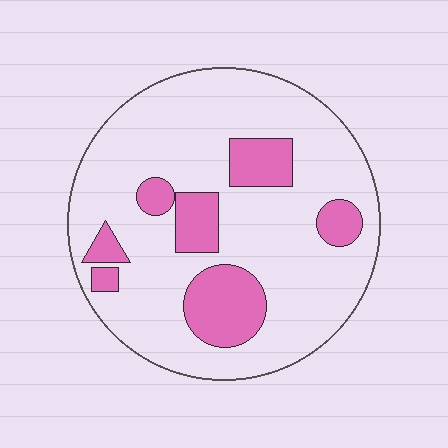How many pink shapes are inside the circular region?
7.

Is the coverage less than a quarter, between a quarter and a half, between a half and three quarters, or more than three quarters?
Less than a quarter.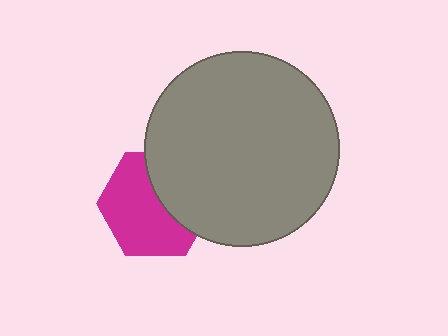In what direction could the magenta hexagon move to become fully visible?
The magenta hexagon could move left. That would shift it out from behind the gray circle entirely.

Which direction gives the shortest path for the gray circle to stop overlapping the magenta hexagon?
Moving right gives the shortest separation.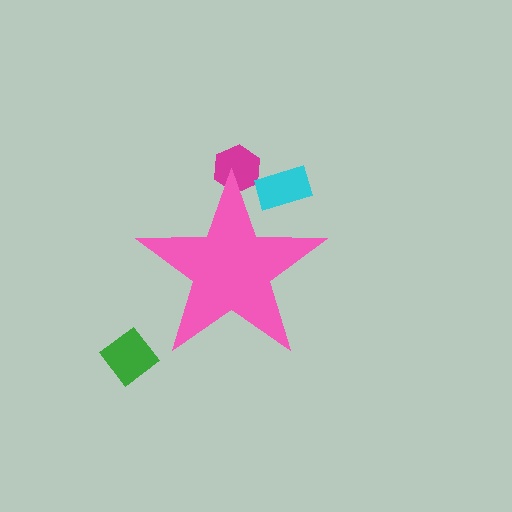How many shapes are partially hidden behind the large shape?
2 shapes are partially hidden.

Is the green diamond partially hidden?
No, the green diamond is fully visible.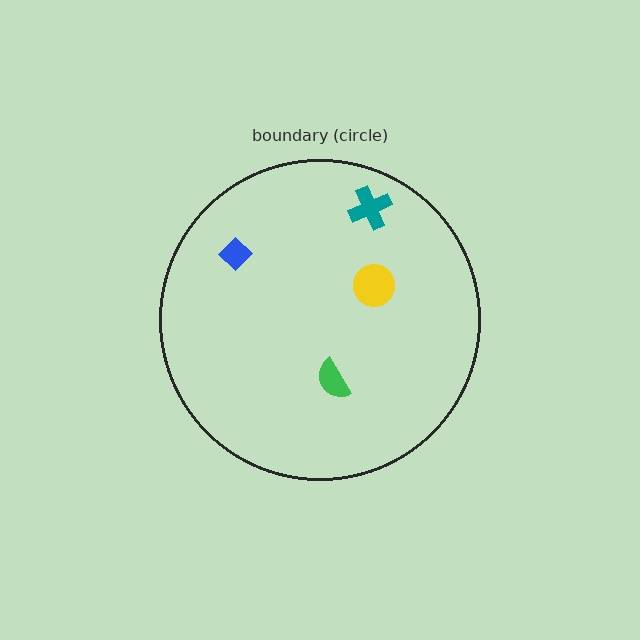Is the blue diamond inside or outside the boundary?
Inside.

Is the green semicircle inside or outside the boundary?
Inside.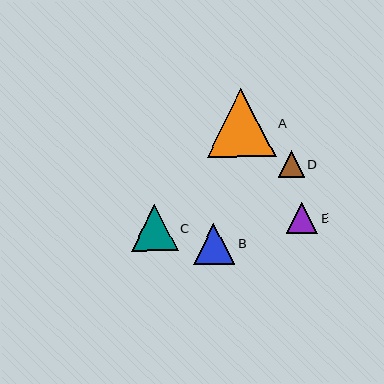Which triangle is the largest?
Triangle A is the largest with a size of approximately 68 pixels.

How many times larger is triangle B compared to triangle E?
Triangle B is approximately 1.3 times the size of triangle E.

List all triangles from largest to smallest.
From largest to smallest: A, C, B, E, D.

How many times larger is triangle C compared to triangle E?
Triangle C is approximately 1.5 times the size of triangle E.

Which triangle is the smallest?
Triangle D is the smallest with a size of approximately 26 pixels.